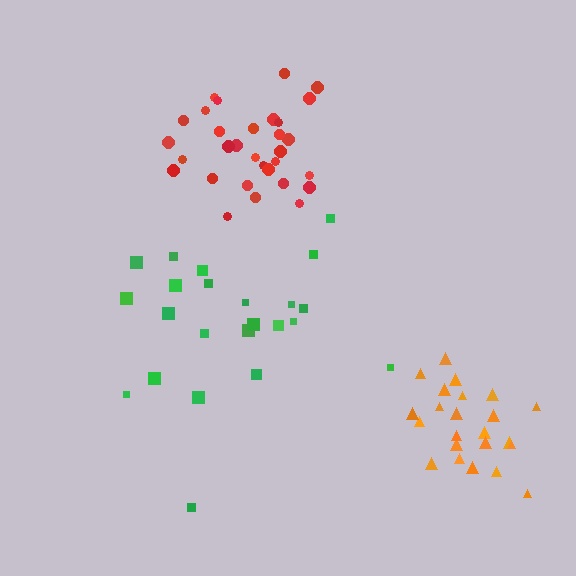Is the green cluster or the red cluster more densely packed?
Red.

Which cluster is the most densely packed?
Red.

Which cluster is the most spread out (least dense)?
Green.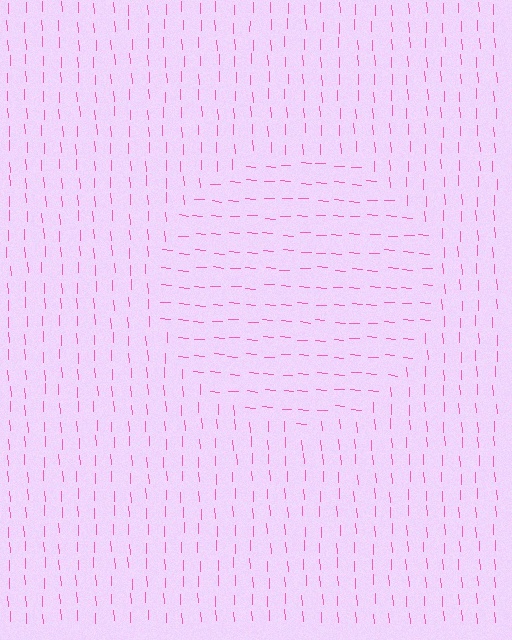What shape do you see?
I see a circle.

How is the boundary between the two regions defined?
The boundary is defined purely by a change in line orientation (approximately 83 degrees difference). All lines are the same color and thickness.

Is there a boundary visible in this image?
Yes, there is a texture boundary formed by a change in line orientation.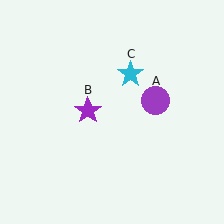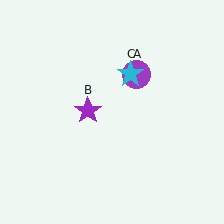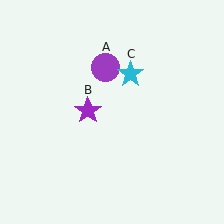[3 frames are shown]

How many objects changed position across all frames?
1 object changed position: purple circle (object A).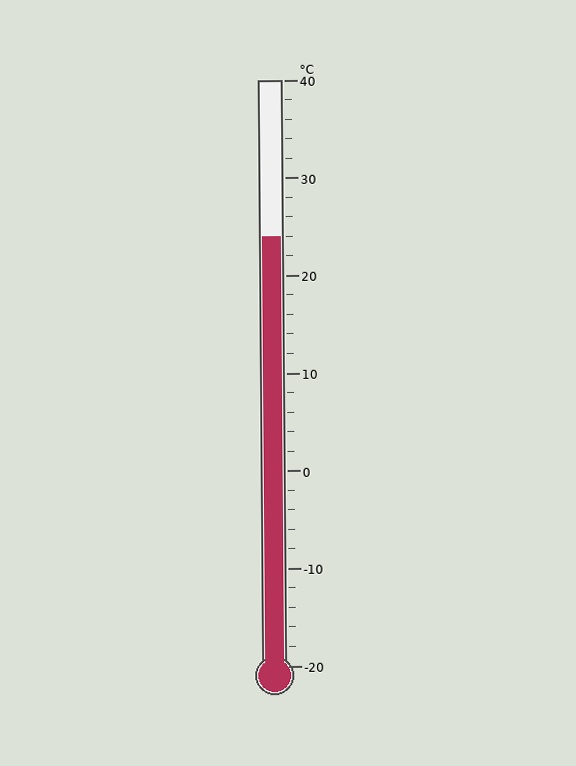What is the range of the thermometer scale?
The thermometer scale ranges from -20°C to 40°C.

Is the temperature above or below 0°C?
The temperature is above 0°C.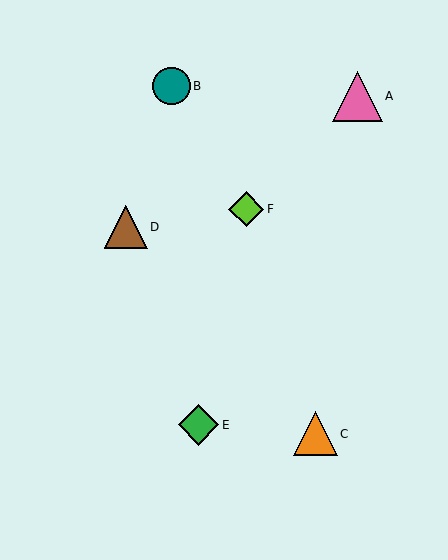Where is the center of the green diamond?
The center of the green diamond is at (199, 425).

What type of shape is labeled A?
Shape A is a pink triangle.